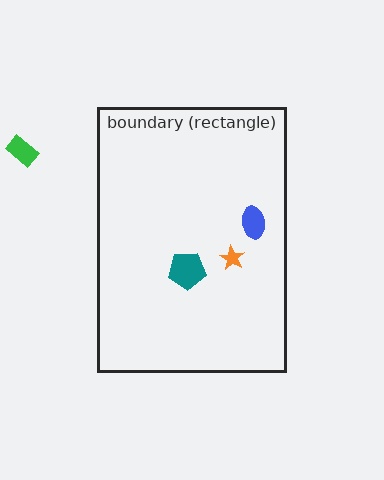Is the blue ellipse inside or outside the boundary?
Inside.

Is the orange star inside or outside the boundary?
Inside.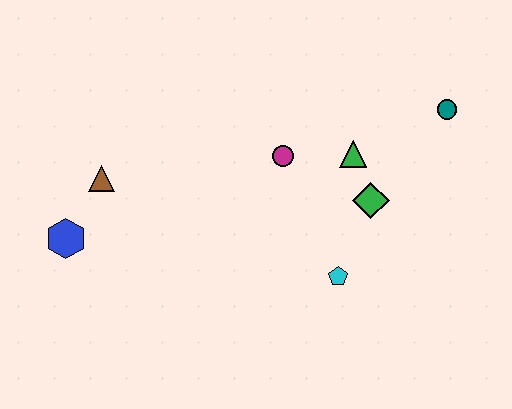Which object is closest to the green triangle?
The green diamond is closest to the green triangle.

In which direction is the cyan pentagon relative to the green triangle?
The cyan pentagon is below the green triangle.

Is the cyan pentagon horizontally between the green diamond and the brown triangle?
Yes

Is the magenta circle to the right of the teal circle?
No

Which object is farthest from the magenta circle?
The blue hexagon is farthest from the magenta circle.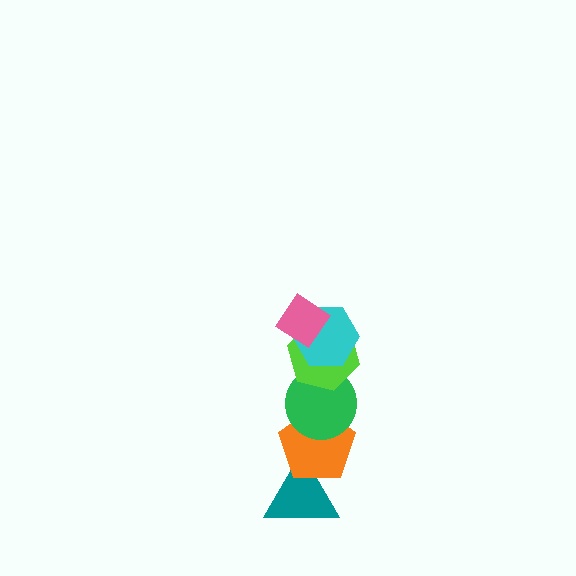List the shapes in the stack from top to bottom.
From top to bottom: the pink diamond, the cyan hexagon, the lime hexagon, the green circle, the orange pentagon, the teal triangle.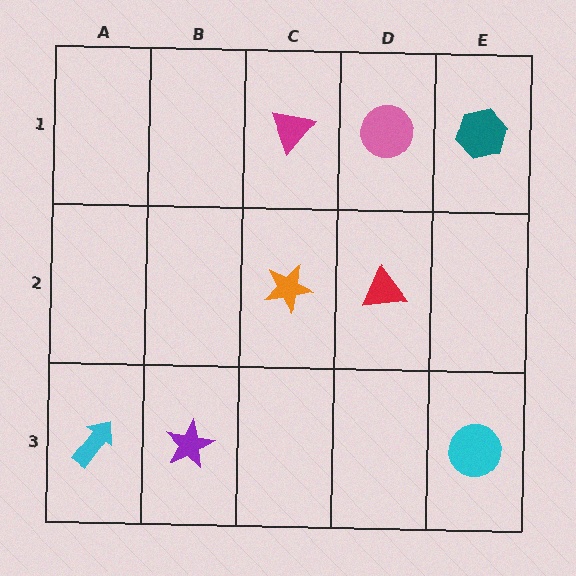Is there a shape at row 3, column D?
No, that cell is empty.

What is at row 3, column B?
A purple star.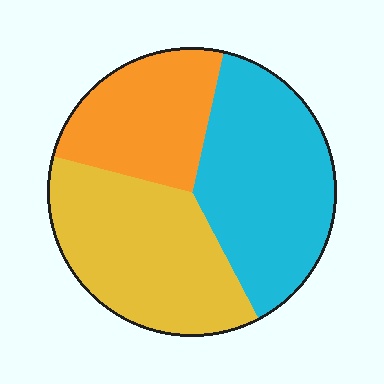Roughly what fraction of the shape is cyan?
Cyan takes up about three eighths (3/8) of the shape.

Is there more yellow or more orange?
Yellow.